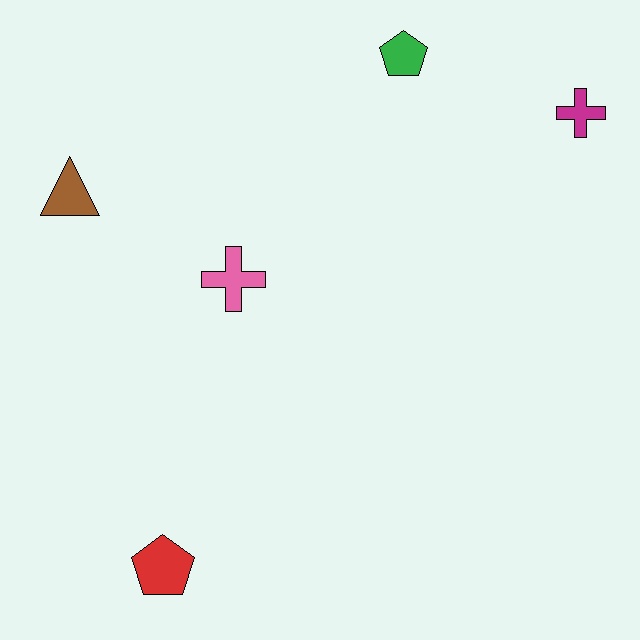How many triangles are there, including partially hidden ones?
There is 1 triangle.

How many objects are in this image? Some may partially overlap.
There are 5 objects.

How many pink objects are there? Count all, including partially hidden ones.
There is 1 pink object.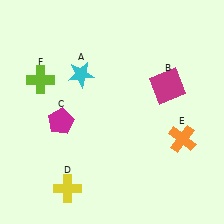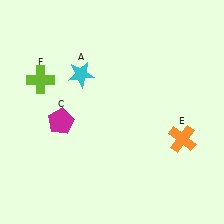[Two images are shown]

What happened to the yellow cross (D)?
The yellow cross (D) was removed in Image 2. It was in the bottom-left area of Image 1.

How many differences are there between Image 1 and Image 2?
There are 2 differences between the two images.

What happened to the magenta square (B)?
The magenta square (B) was removed in Image 2. It was in the top-right area of Image 1.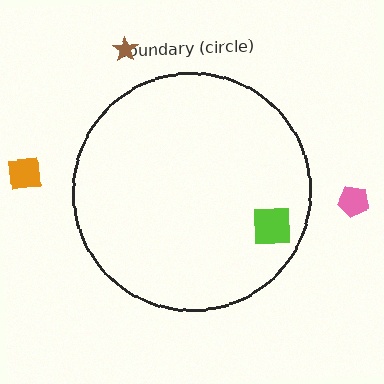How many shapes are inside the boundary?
1 inside, 3 outside.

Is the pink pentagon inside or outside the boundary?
Outside.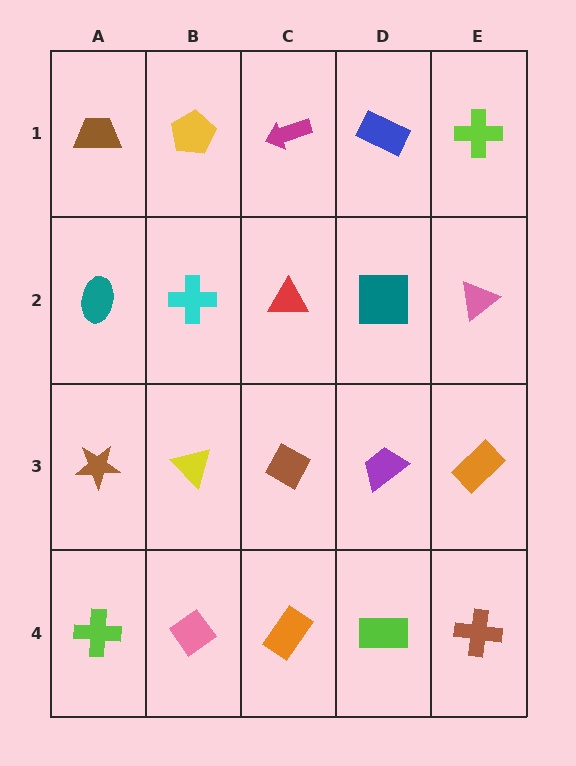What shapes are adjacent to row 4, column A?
A brown star (row 3, column A), a pink diamond (row 4, column B).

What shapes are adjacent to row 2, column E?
A lime cross (row 1, column E), an orange rectangle (row 3, column E), a teal square (row 2, column D).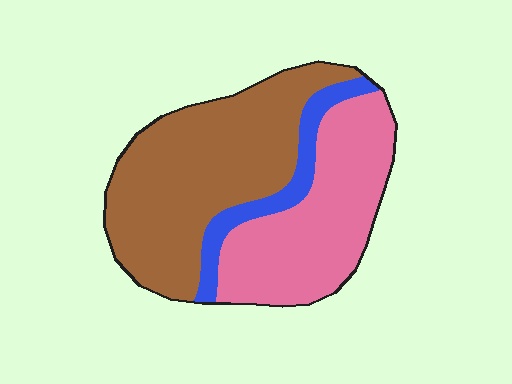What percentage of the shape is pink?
Pink takes up between a third and a half of the shape.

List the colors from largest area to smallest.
From largest to smallest: brown, pink, blue.